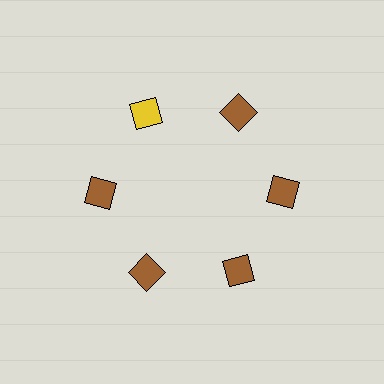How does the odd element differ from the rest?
It has a different color: yellow instead of brown.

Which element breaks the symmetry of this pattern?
The yellow diamond at roughly the 11 o'clock position breaks the symmetry. All other shapes are brown diamonds.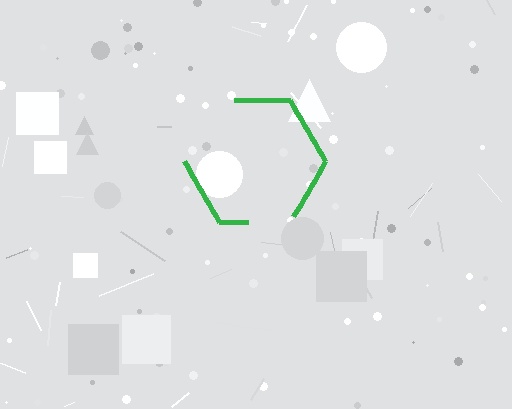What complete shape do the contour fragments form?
The contour fragments form a hexagon.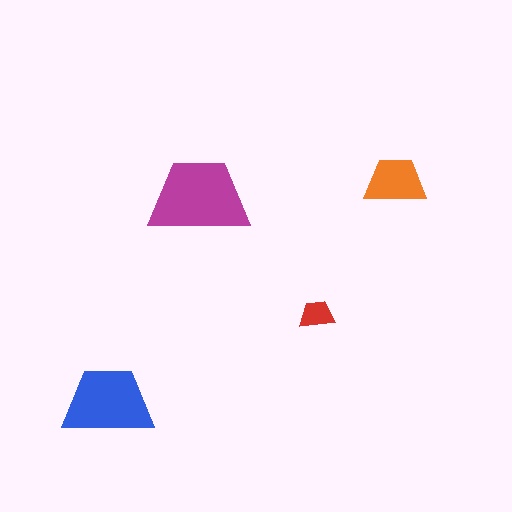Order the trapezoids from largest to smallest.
the magenta one, the blue one, the orange one, the red one.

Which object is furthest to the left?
The blue trapezoid is leftmost.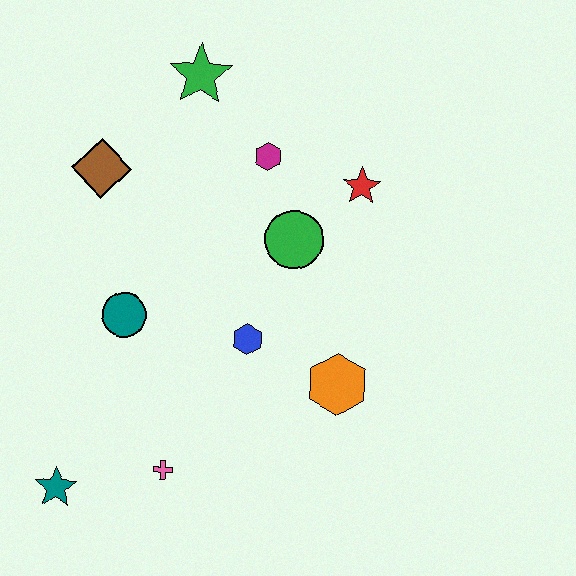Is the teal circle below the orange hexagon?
No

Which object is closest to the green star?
The magenta hexagon is closest to the green star.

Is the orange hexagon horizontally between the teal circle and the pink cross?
No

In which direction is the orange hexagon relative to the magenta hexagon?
The orange hexagon is below the magenta hexagon.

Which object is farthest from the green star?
The teal star is farthest from the green star.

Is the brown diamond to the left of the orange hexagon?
Yes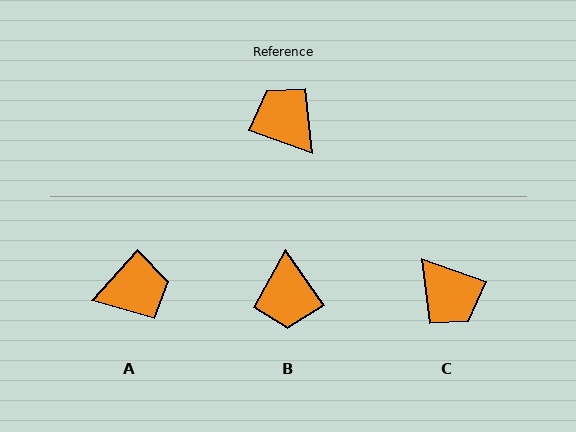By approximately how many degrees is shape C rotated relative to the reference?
Approximately 180 degrees clockwise.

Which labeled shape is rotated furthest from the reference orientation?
C, about 180 degrees away.